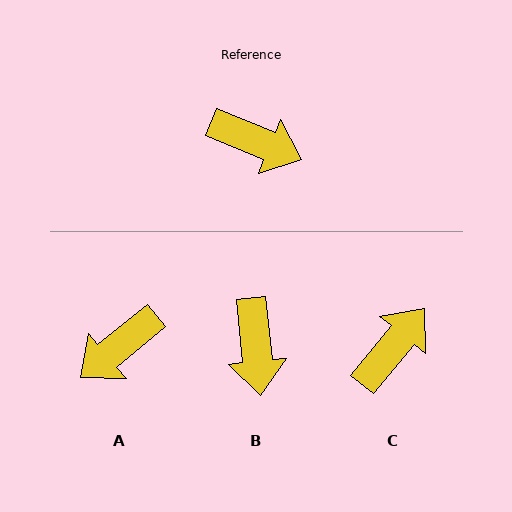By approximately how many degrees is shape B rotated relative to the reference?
Approximately 61 degrees clockwise.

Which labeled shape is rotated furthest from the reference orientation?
A, about 117 degrees away.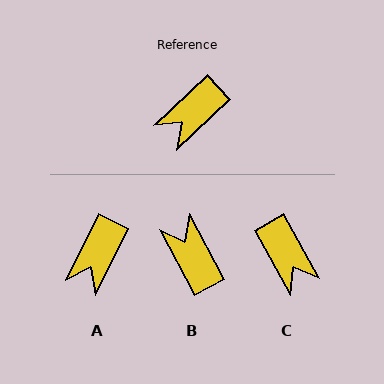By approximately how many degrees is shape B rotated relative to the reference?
Approximately 105 degrees clockwise.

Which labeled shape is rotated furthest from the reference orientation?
B, about 105 degrees away.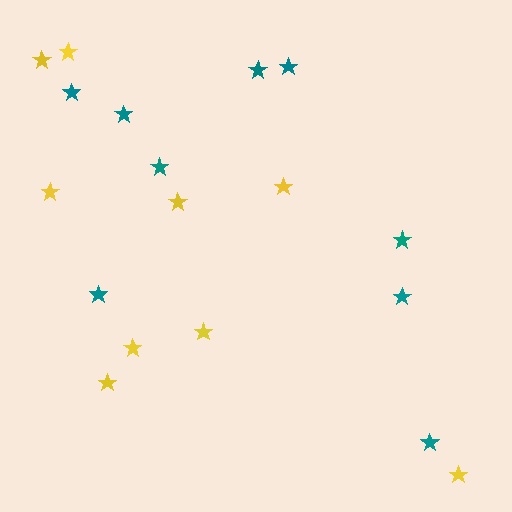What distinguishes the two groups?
There are 2 groups: one group of teal stars (9) and one group of yellow stars (9).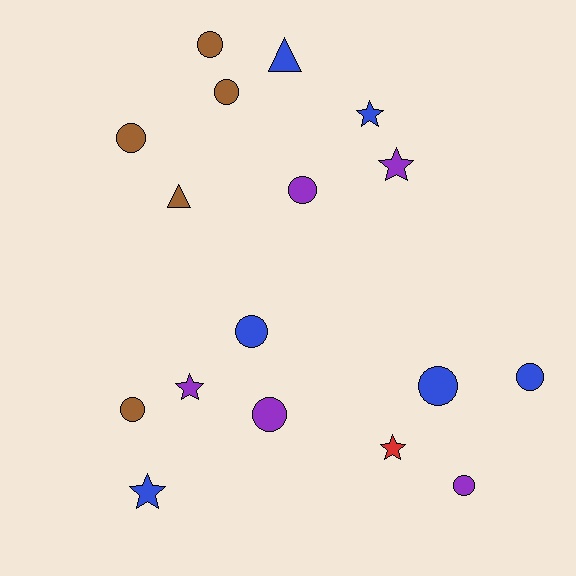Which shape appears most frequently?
Circle, with 10 objects.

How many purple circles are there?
There are 3 purple circles.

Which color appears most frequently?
Blue, with 6 objects.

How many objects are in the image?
There are 17 objects.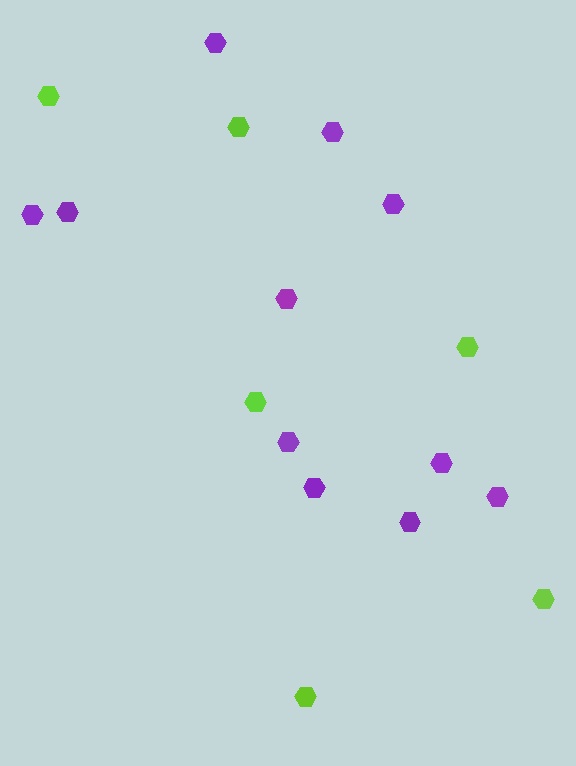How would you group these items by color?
There are 2 groups: one group of lime hexagons (6) and one group of purple hexagons (11).